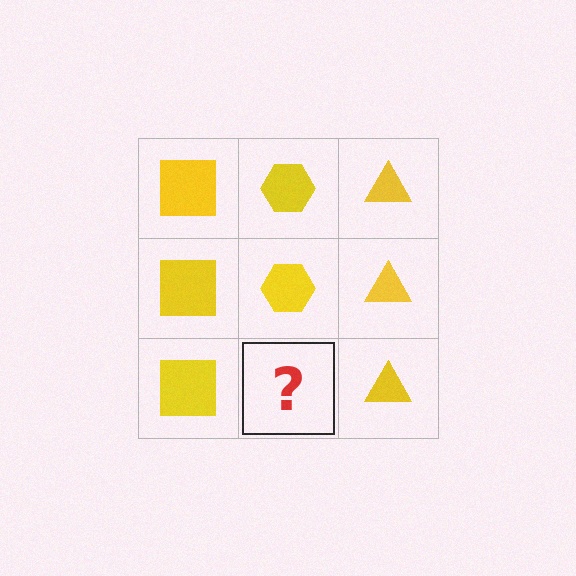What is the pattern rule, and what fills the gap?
The rule is that each column has a consistent shape. The gap should be filled with a yellow hexagon.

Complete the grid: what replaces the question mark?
The question mark should be replaced with a yellow hexagon.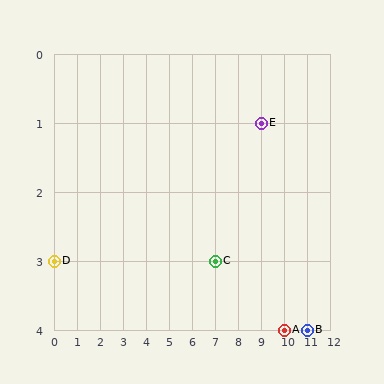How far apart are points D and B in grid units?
Points D and B are 11 columns and 1 row apart (about 11.0 grid units diagonally).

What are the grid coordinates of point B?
Point B is at grid coordinates (11, 4).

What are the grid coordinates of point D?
Point D is at grid coordinates (0, 3).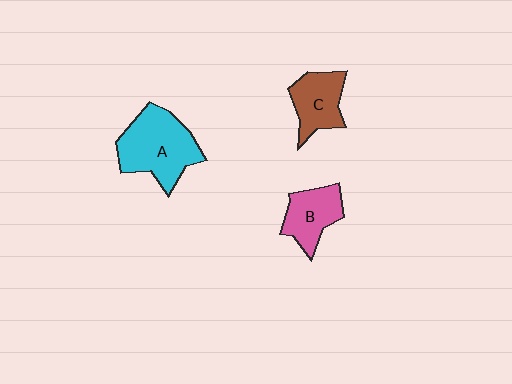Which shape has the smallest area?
Shape B (pink).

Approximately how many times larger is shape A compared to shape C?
Approximately 1.6 times.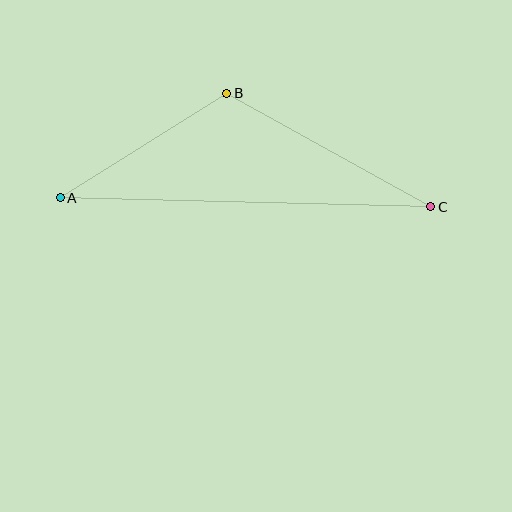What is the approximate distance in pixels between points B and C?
The distance between B and C is approximately 233 pixels.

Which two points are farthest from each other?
Points A and C are farthest from each other.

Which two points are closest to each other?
Points A and B are closest to each other.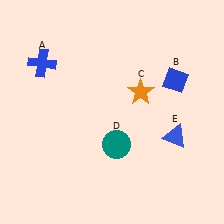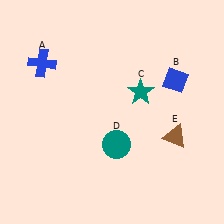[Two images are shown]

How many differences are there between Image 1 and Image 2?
There are 2 differences between the two images.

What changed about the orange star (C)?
In Image 1, C is orange. In Image 2, it changed to teal.